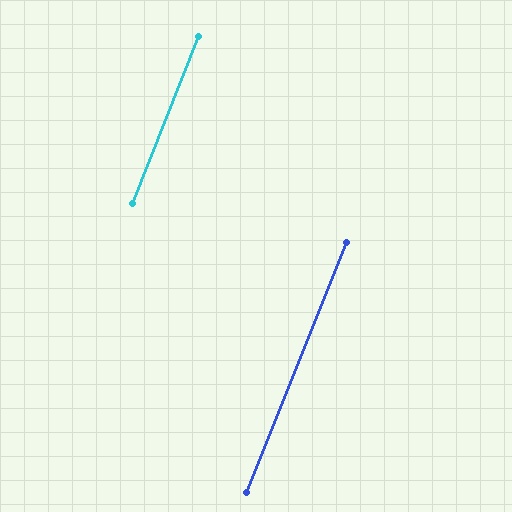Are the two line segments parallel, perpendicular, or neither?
Parallel — their directions differ by only 0.5°.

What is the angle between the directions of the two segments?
Approximately 0 degrees.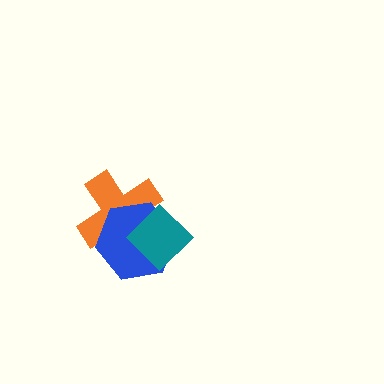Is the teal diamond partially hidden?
No, no other shape covers it.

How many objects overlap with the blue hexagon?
2 objects overlap with the blue hexagon.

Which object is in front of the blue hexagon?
The teal diamond is in front of the blue hexagon.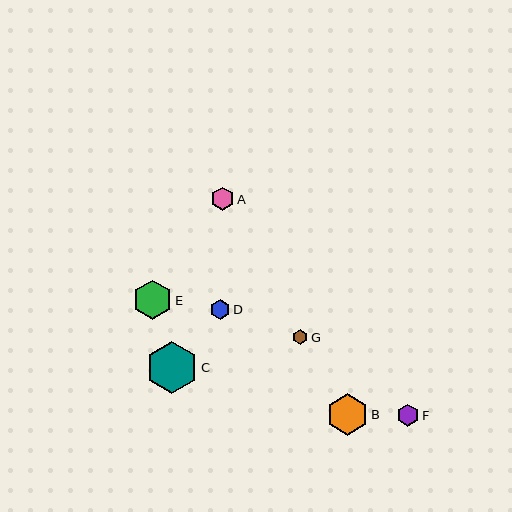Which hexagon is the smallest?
Hexagon G is the smallest with a size of approximately 15 pixels.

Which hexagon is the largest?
Hexagon C is the largest with a size of approximately 52 pixels.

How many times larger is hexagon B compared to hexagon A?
Hexagon B is approximately 1.8 times the size of hexagon A.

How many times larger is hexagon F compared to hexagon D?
Hexagon F is approximately 1.1 times the size of hexagon D.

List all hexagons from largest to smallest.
From largest to smallest: C, B, E, A, F, D, G.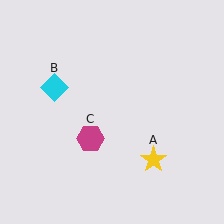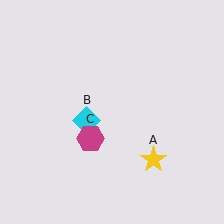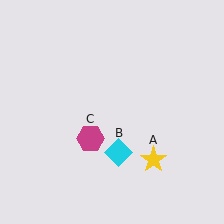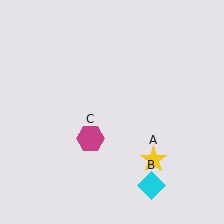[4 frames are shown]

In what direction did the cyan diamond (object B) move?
The cyan diamond (object B) moved down and to the right.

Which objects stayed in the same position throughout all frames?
Yellow star (object A) and magenta hexagon (object C) remained stationary.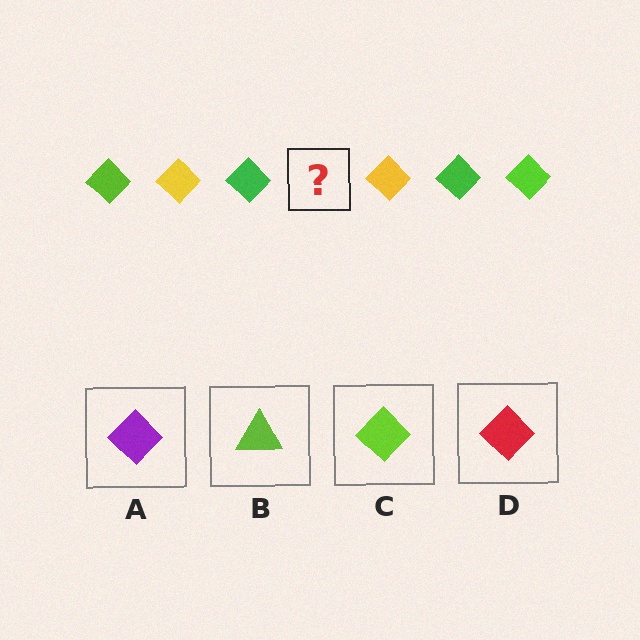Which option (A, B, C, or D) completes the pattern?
C.